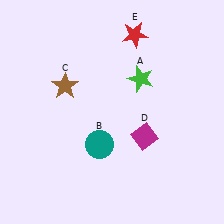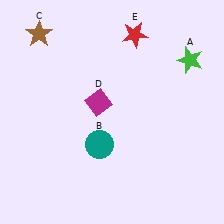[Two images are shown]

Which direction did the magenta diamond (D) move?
The magenta diamond (D) moved left.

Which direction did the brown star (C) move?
The brown star (C) moved up.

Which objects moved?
The objects that moved are: the green star (A), the brown star (C), the magenta diamond (D).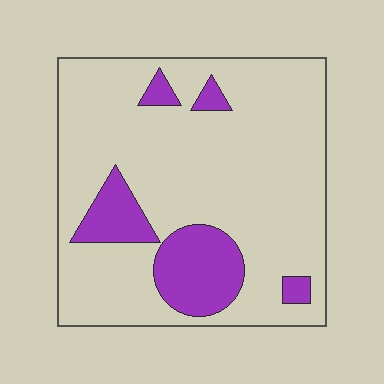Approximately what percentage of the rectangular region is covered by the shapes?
Approximately 20%.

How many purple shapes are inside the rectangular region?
5.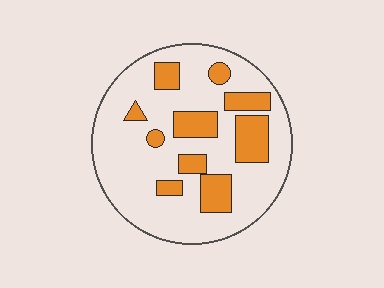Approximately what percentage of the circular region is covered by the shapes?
Approximately 25%.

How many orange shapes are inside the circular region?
10.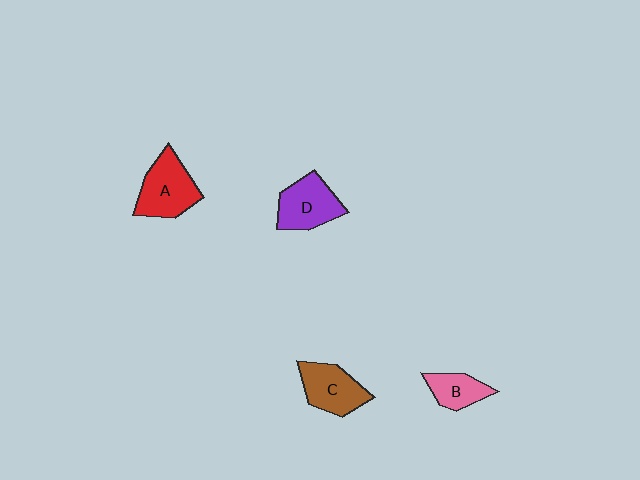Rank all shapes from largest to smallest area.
From largest to smallest: A (red), D (purple), C (brown), B (pink).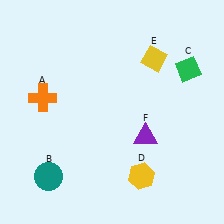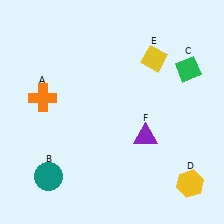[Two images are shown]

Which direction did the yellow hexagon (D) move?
The yellow hexagon (D) moved right.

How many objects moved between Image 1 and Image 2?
1 object moved between the two images.